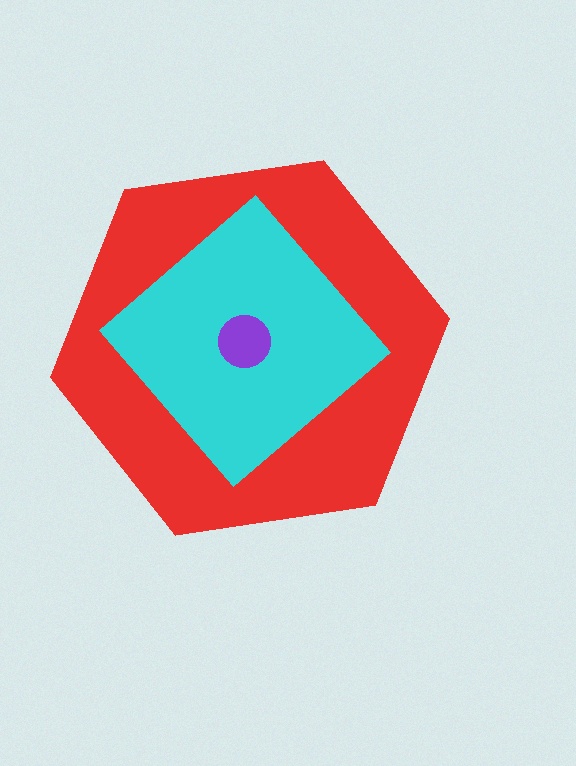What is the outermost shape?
The red hexagon.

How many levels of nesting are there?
3.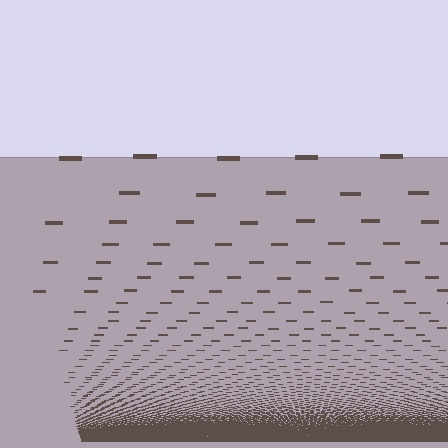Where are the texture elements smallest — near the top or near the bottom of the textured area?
Near the bottom.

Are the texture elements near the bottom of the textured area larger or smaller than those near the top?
Smaller. The gradient is inverted — elements near the bottom are smaller and denser.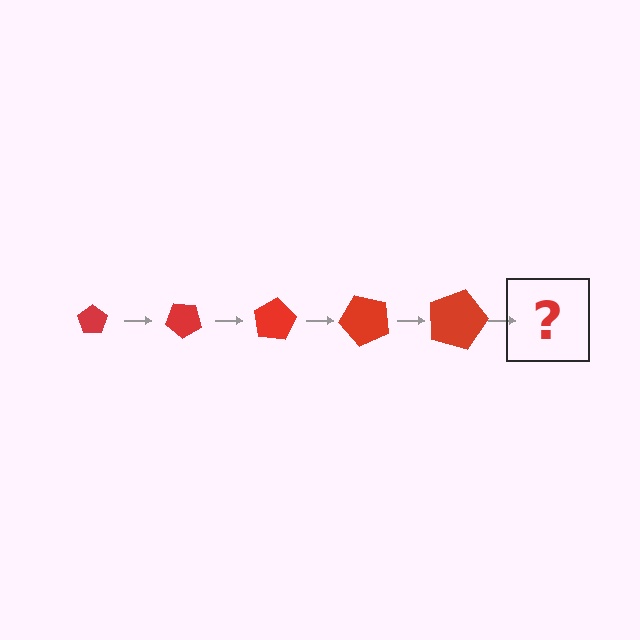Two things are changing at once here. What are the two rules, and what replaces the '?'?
The two rules are that the pentagon grows larger each step and it rotates 40 degrees each step. The '?' should be a pentagon, larger than the previous one and rotated 200 degrees from the start.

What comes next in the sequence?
The next element should be a pentagon, larger than the previous one and rotated 200 degrees from the start.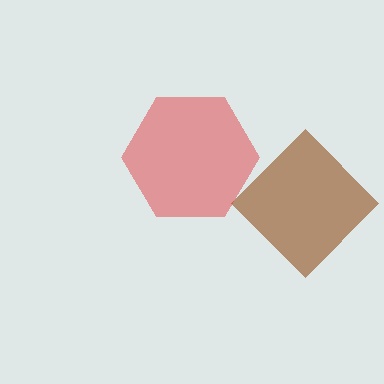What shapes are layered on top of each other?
The layered shapes are: a brown diamond, a red hexagon.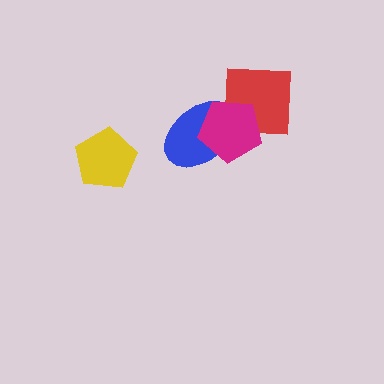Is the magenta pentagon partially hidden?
No, no other shape covers it.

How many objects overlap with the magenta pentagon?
2 objects overlap with the magenta pentagon.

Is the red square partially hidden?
Yes, it is partially covered by another shape.